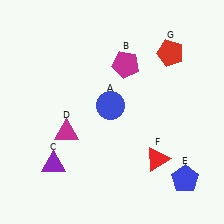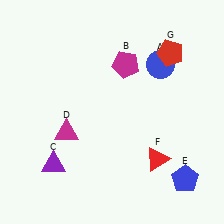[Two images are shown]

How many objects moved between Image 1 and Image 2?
1 object moved between the two images.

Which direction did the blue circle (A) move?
The blue circle (A) moved right.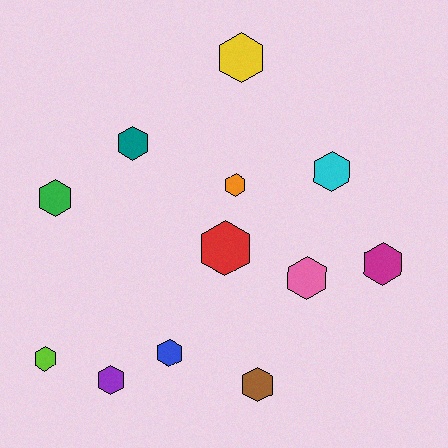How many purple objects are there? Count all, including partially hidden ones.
There is 1 purple object.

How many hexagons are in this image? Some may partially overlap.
There are 12 hexagons.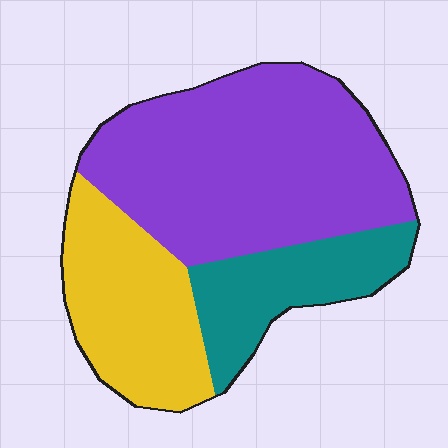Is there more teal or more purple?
Purple.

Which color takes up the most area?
Purple, at roughly 55%.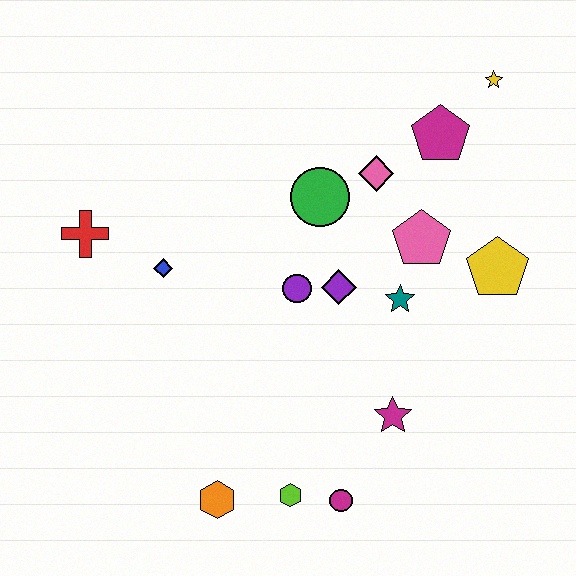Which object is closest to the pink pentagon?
The teal star is closest to the pink pentagon.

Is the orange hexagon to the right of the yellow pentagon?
No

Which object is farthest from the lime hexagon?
The yellow star is farthest from the lime hexagon.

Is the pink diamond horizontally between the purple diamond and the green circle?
No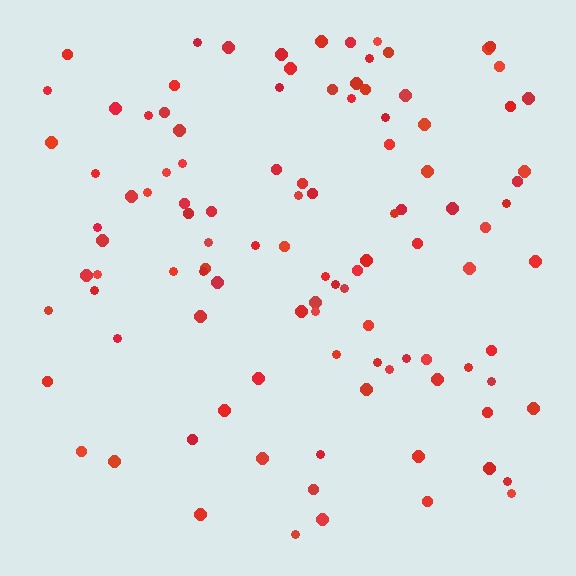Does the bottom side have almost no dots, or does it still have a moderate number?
Still a moderate number, just noticeably fewer than the top.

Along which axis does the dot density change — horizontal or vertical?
Vertical.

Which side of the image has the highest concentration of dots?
The top.